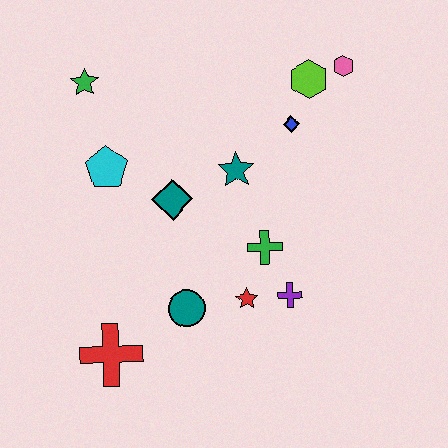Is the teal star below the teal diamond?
No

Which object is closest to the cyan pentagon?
The teal diamond is closest to the cyan pentagon.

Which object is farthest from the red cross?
The pink hexagon is farthest from the red cross.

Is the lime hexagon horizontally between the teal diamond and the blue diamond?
No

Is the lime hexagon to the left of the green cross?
No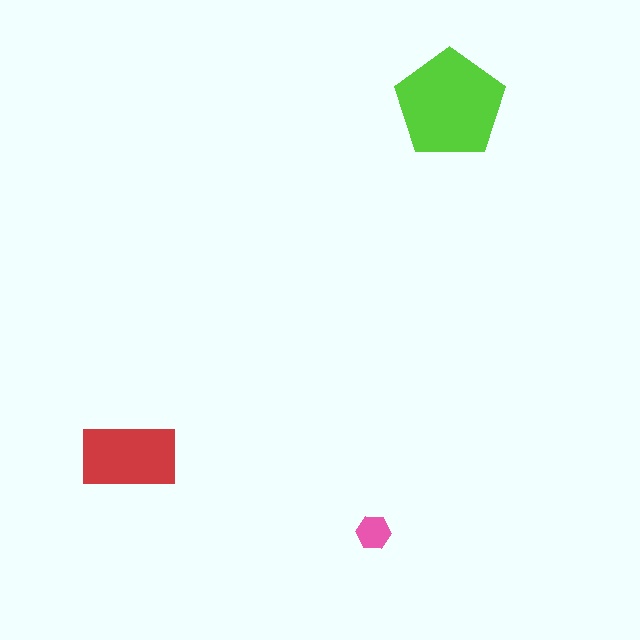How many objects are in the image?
There are 3 objects in the image.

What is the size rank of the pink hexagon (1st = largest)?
3rd.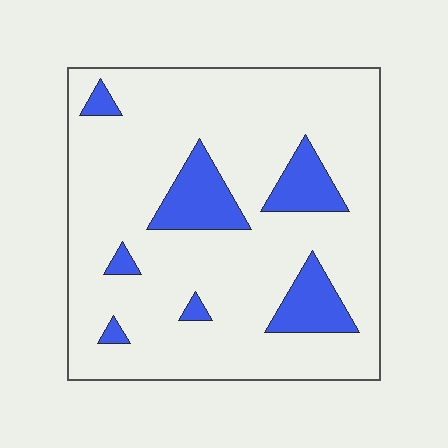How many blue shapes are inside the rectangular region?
7.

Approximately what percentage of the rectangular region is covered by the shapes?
Approximately 15%.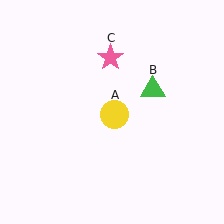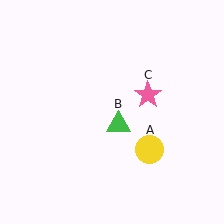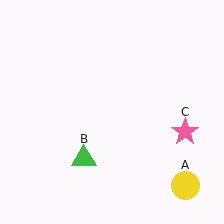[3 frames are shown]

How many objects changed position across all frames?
3 objects changed position: yellow circle (object A), green triangle (object B), pink star (object C).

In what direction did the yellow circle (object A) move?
The yellow circle (object A) moved down and to the right.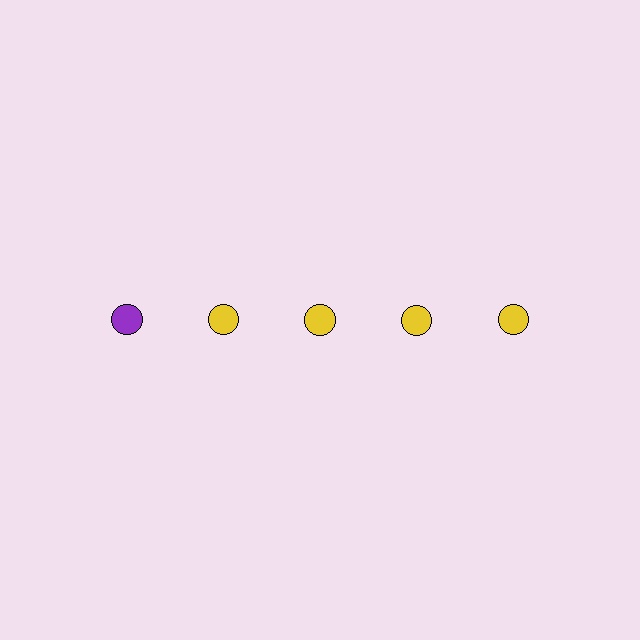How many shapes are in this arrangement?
There are 5 shapes arranged in a grid pattern.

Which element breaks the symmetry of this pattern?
The purple circle in the top row, leftmost column breaks the symmetry. All other shapes are yellow circles.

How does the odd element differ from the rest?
It has a different color: purple instead of yellow.